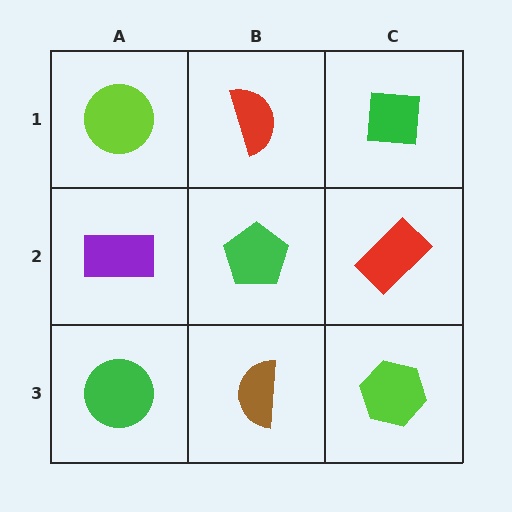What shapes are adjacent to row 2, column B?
A red semicircle (row 1, column B), a brown semicircle (row 3, column B), a purple rectangle (row 2, column A), a red rectangle (row 2, column C).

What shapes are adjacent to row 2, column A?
A lime circle (row 1, column A), a green circle (row 3, column A), a green pentagon (row 2, column B).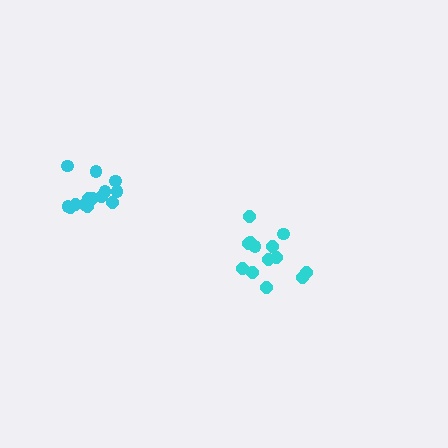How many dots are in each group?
Group 1: 14 dots, Group 2: 13 dots (27 total).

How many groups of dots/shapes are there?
There are 2 groups.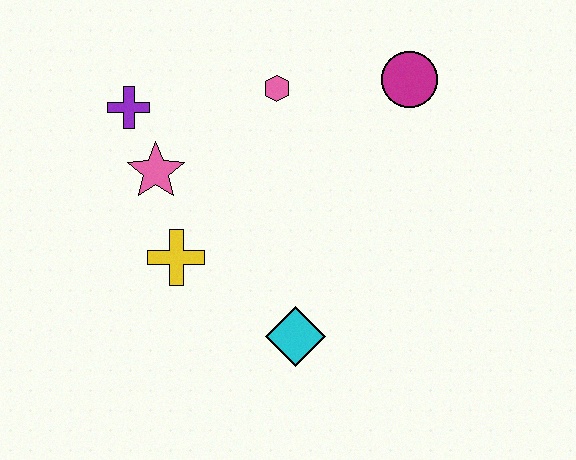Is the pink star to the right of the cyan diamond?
No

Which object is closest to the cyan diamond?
The yellow cross is closest to the cyan diamond.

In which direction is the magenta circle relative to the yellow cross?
The magenta circle is to the right of the yellow cross.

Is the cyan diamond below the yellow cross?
Yes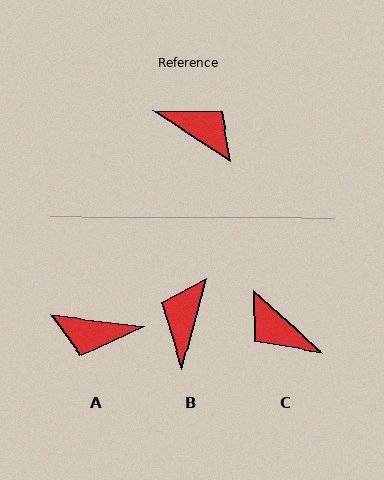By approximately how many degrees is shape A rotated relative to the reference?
Approximately 154 degrees clockwise.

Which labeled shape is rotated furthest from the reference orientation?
C, about 171 degrees away.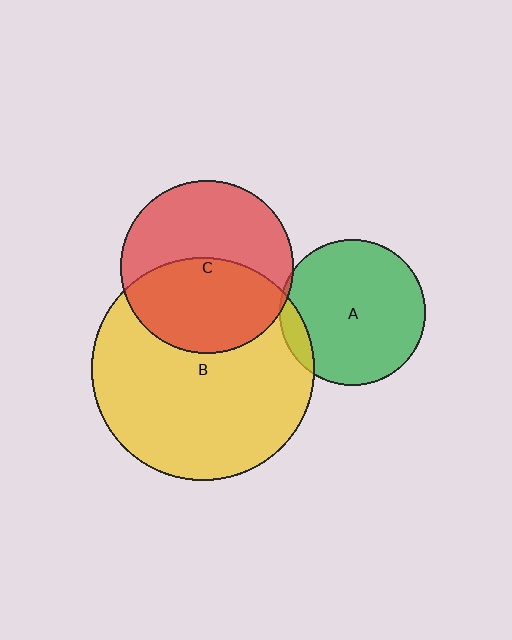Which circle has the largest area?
Circle B (yellow).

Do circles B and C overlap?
Yes.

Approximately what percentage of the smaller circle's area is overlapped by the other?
Approximately 50%.